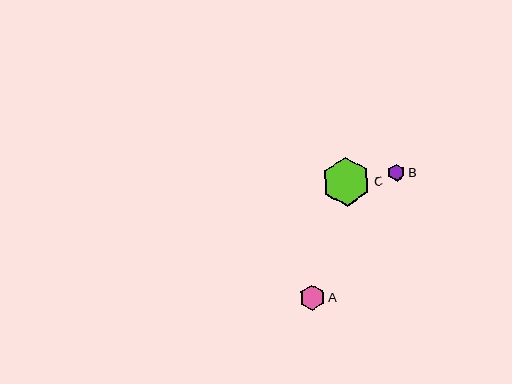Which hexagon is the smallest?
Hexagon B is the smallest with a size of approximately 17 pixels.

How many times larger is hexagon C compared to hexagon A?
Hexagon C is approximately 1.9 times the size of hexagon A.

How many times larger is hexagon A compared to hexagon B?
Hexagon A is approximately 1.5 times the size of hexagon B.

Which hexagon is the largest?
Hexagon C is the largest with a size of approximately 49 pixels.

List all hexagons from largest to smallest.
From largest to smallest: C, A, B.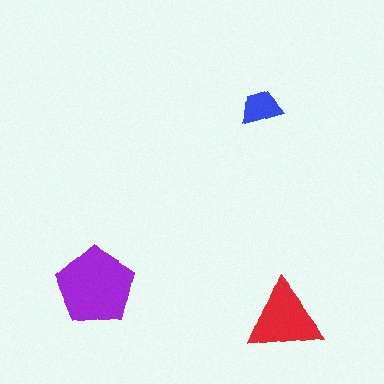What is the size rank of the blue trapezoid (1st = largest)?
3rd.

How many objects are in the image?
There are 3 objects in the image.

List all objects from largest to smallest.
The purple pentagon, the red triangle, the blue trapezoid.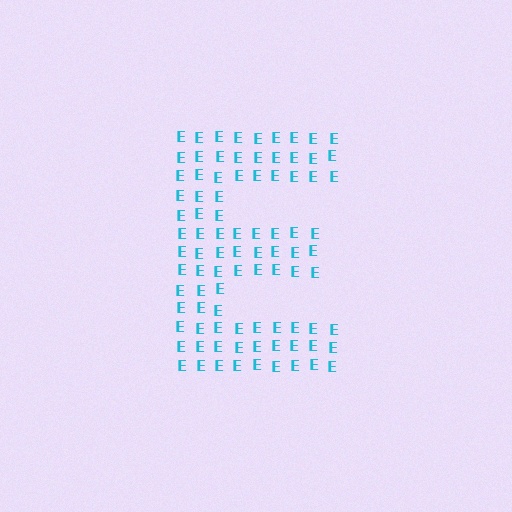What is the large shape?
The large shape is the letter E.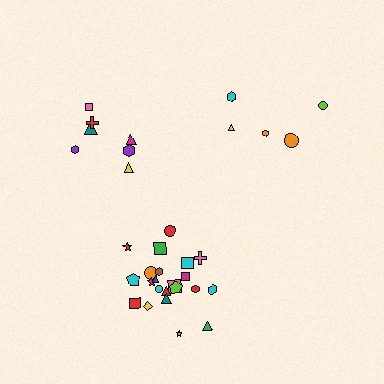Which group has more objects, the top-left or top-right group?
The top-left group.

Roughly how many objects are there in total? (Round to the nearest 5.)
Roughly 35 objects in total.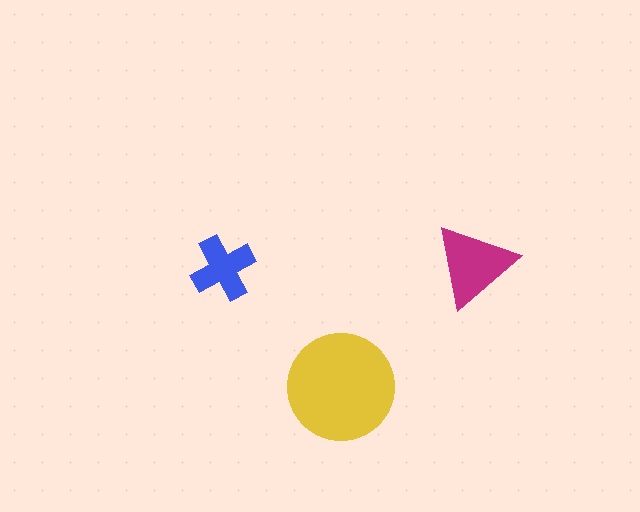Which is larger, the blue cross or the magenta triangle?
The magenta triangle.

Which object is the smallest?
The blue cross.